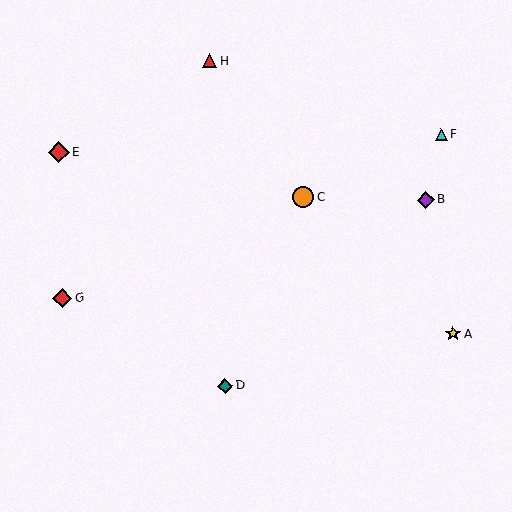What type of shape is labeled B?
Shape B is a purple diamond.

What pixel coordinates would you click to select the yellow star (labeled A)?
Click at (453, 334) to select the yellow star A.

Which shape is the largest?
The orange circle (labeled C) is the largest.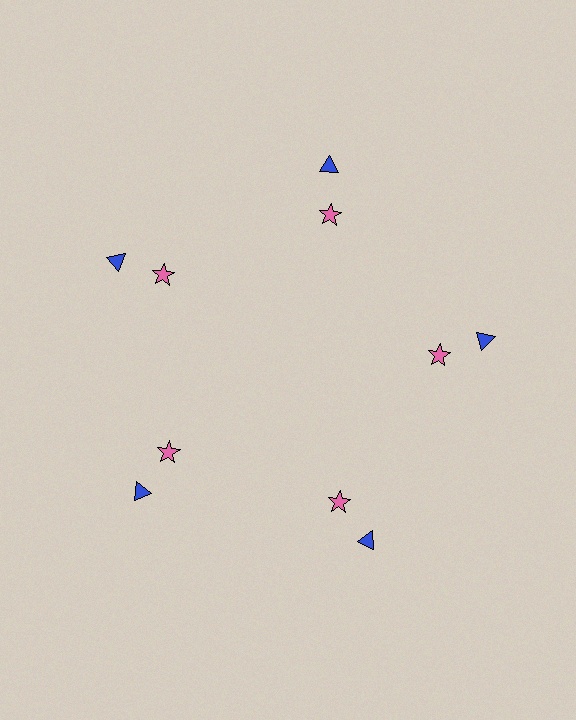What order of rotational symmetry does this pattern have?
This pattern has 5-fold rotational symmetry.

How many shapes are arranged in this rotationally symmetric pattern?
There are 10 shapes, arranged in 5 groups of 2.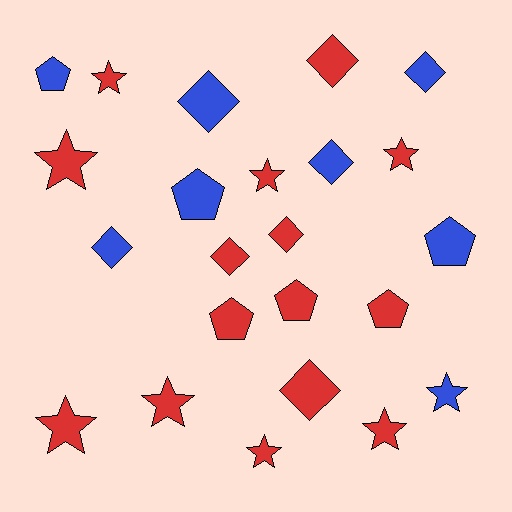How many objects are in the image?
There are 23 objects.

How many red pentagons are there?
There are 3 red pentagons.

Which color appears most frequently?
Red, with 15 objects.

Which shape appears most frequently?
Star, with 9 objects.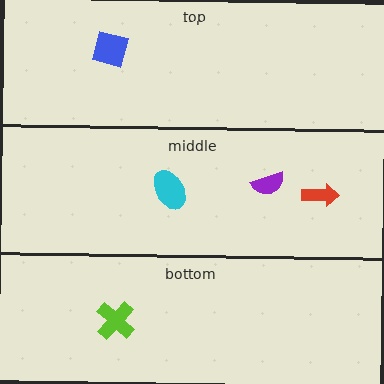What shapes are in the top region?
The blue square.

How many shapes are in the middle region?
3.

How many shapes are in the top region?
1.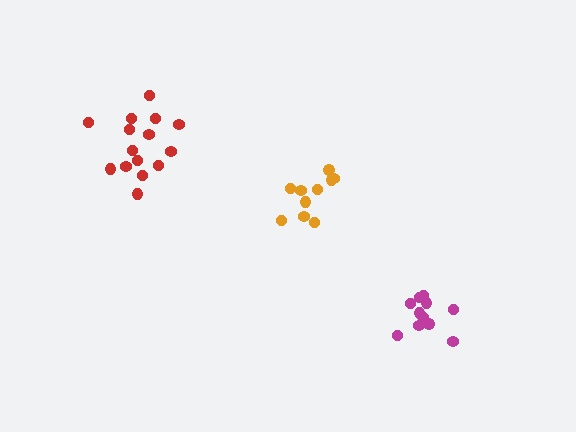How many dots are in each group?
Group 1: 10 dots, Group 2: 15 dots, Group 3: 12 dots (37 total).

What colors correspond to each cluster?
The clusters are colored: orange, red, magenta.